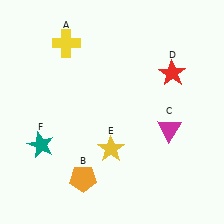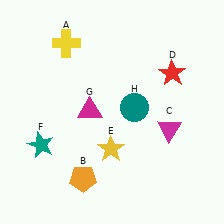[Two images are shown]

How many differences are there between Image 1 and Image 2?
There are 2 differences between the two images.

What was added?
A magenta triangle (G), a teal circle (H) were added in Image 2.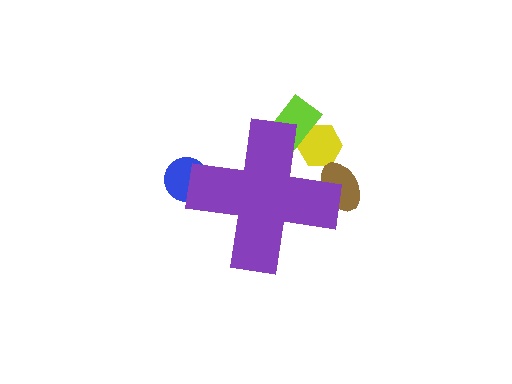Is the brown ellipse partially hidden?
Yes, the brown ellipse is partially hidden behind the purple cross.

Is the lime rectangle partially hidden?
Yes, the lime rectangle is partially hidden behind the purple cross.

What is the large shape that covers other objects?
A purple cross.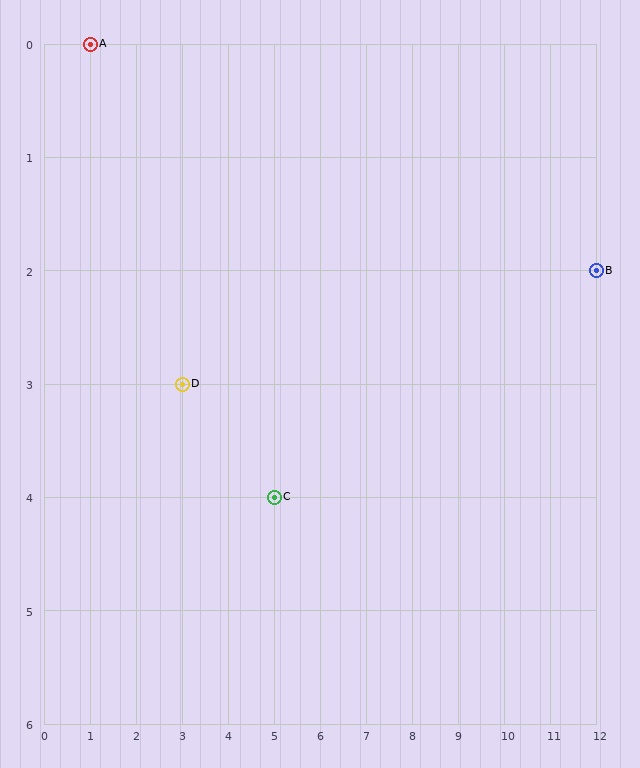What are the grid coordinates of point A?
Point A is at grid coordinates (1, 0).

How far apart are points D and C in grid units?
Points D and C are 2 columns and 1 row apart (about 2.2 grid units diagonally).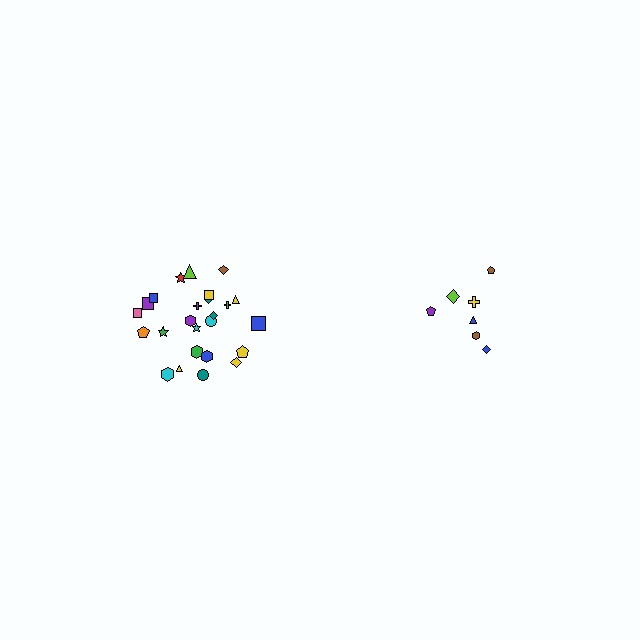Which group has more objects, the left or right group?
The left group.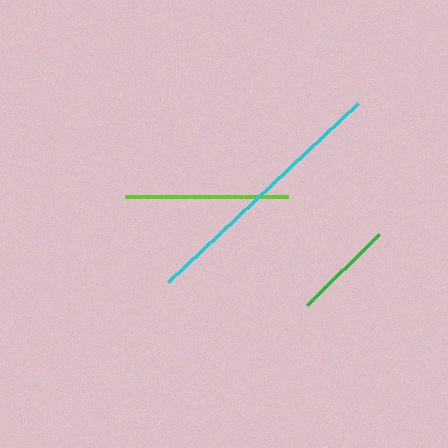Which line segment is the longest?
The cyan line is the longest at approximately 261 pixels.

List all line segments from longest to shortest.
From longest to shortest: cyan, lime, green.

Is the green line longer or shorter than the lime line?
The lime line is longer than the green line.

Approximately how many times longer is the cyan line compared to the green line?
The cyan line is approximately 2.6 times the length of the green line.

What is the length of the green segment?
The green segment is approximately 101 pixels long.